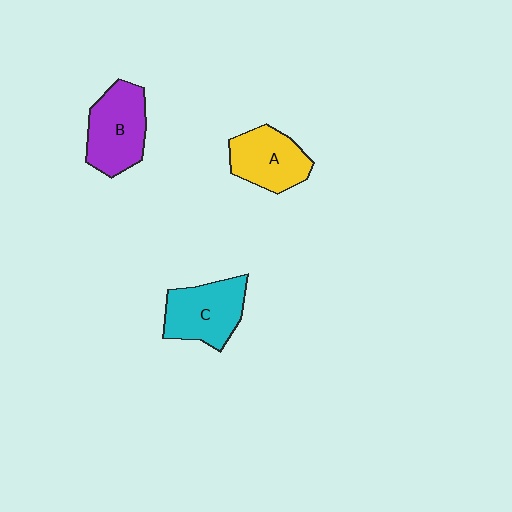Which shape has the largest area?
Shape B (purple).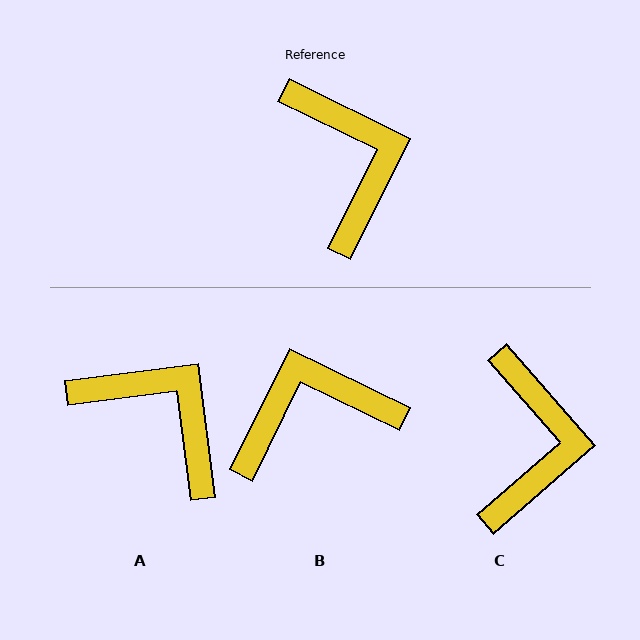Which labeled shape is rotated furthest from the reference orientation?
B, about 90 degrees away.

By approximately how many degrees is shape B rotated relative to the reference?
Approximately 90 degrees counter-clockwise.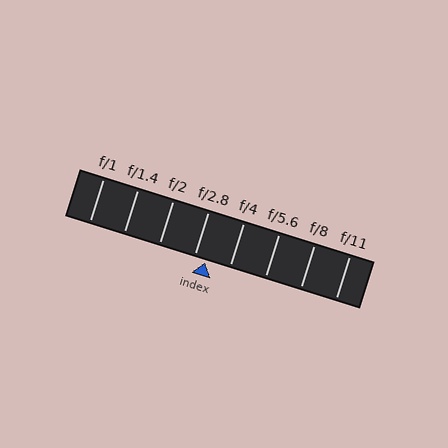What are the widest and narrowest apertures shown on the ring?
The widest aperture shown is f/1 and the narrowest is f/11.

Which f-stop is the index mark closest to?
The index mark is closest to f/2.8.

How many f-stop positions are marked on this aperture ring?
There are 8 f-stop positions marked.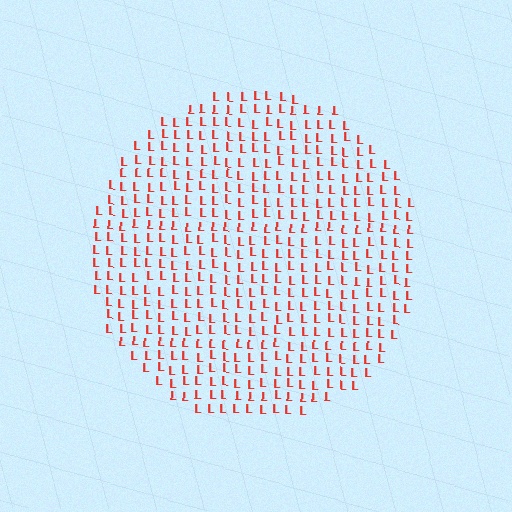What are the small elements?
The small elements are letter L's.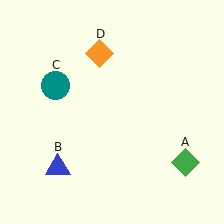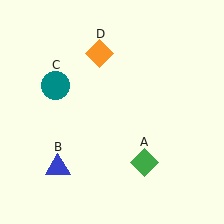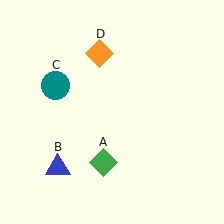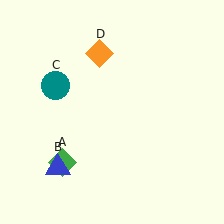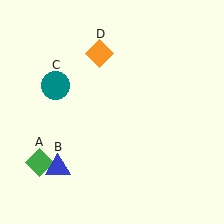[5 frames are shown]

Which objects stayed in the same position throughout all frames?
Blue triangle (object B) and teal circle (object C) and orange diamond (object D) remained stationary.